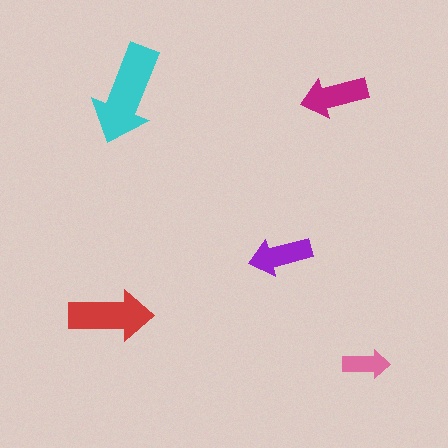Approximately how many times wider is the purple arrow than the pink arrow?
About 1.5 times wider.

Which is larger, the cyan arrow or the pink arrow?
The cyan one.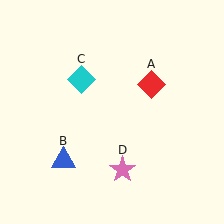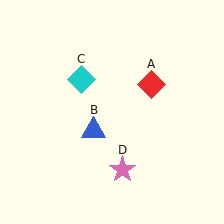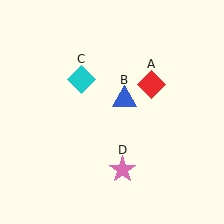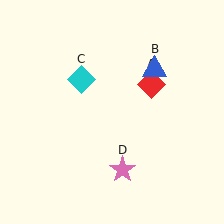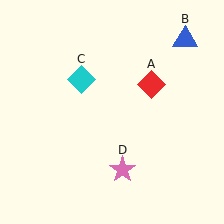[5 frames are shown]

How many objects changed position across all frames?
1 object changed position: blue triangle (object B).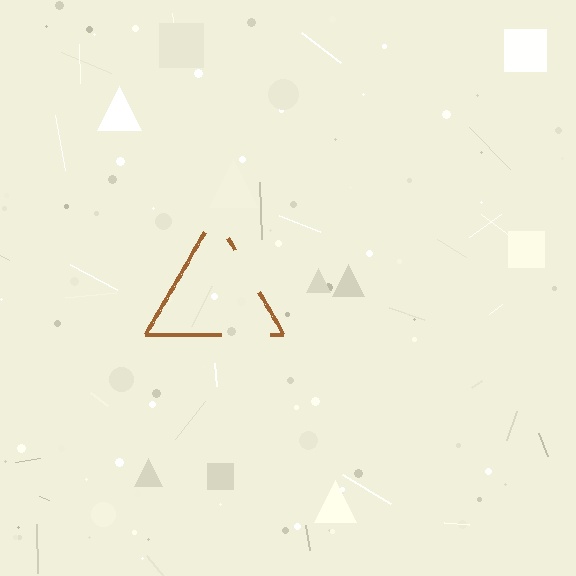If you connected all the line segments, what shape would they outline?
They would outline a triangle.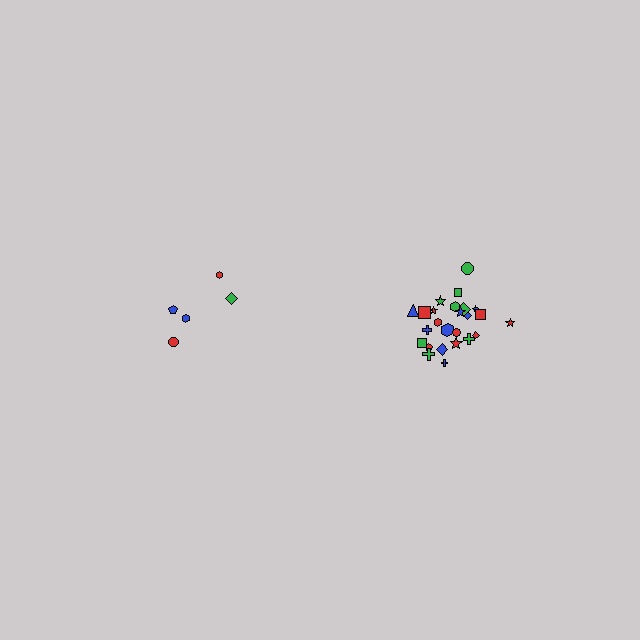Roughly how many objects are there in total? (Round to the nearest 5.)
Roughly 30 objects in total.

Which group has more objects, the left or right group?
The right group.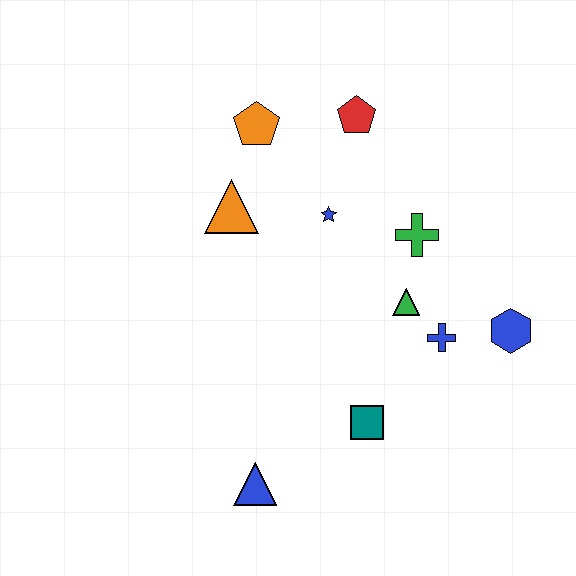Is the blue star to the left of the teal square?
Yes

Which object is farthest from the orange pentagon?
The blue triangle is farthest from the orange pentagon.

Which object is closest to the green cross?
The green triangle is closest to the green cross.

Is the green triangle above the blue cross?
Yes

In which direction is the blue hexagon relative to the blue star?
The blue hexagon is to the right of the blue star.